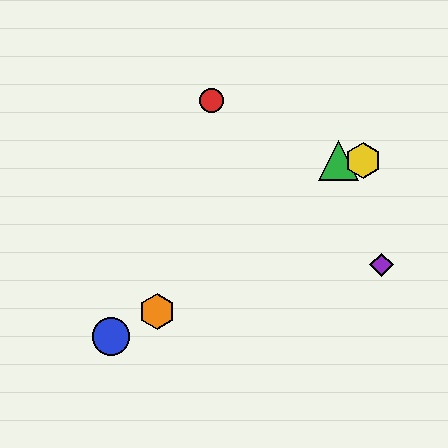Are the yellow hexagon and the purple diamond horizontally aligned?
No, the yellow hexagon is at y≈161 and the purple diamond is at y≈265.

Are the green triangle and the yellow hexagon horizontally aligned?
Yes, both are at y≈161.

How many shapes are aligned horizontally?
2 shapes (the green triangle, the yellow hexagon) are aligned horizontally.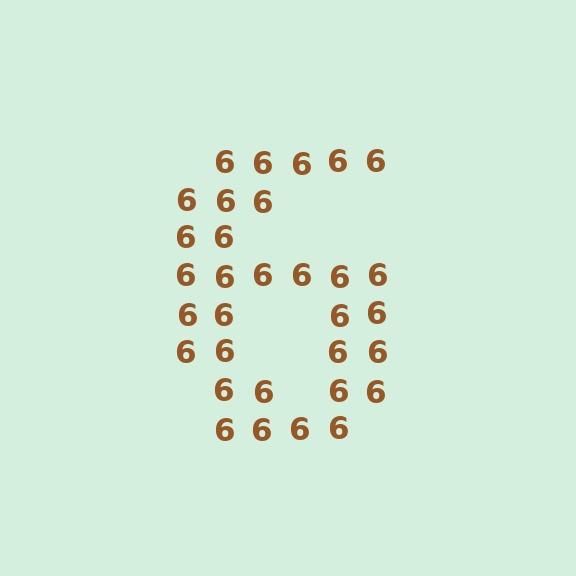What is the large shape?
The large shape is the digit 6.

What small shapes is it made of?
It is made of small digit 6's.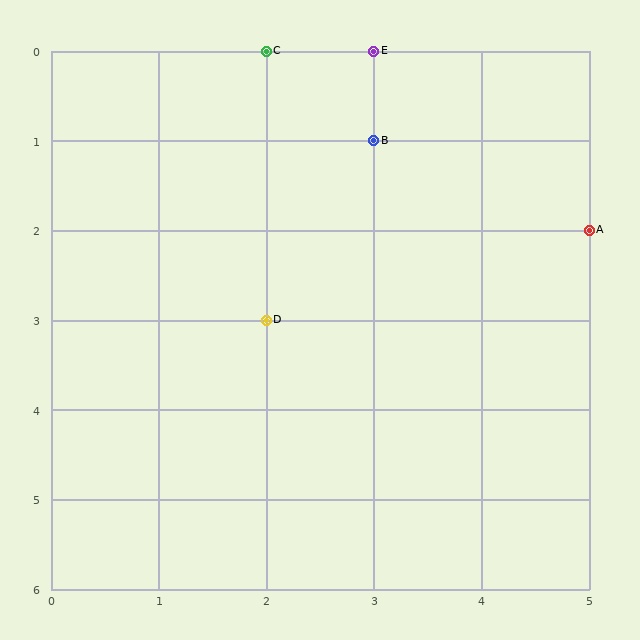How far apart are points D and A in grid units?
Points D and A are 3 columns and 1 row apart (about 3.2 grid units diagonally).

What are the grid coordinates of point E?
Point E is at grid coordinates (3, 0).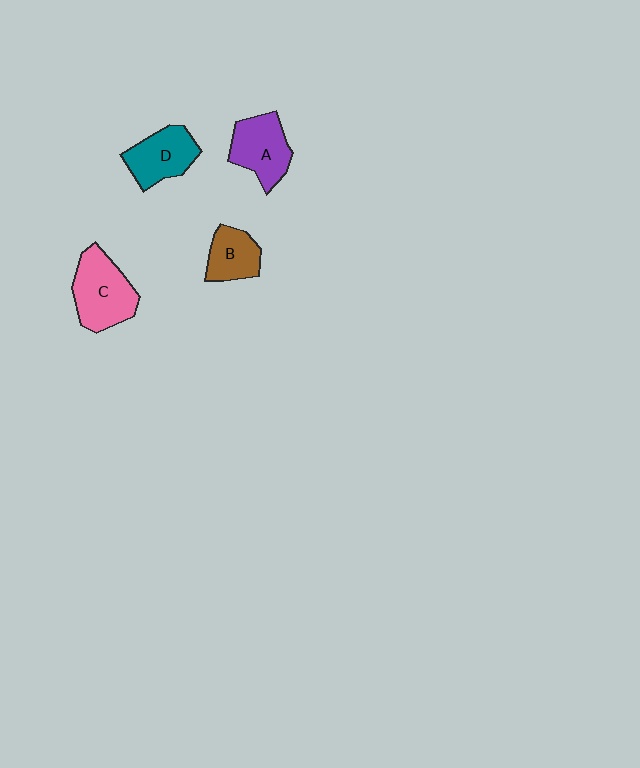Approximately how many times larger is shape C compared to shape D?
Approximately 1.3 times.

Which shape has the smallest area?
Shape B (brown).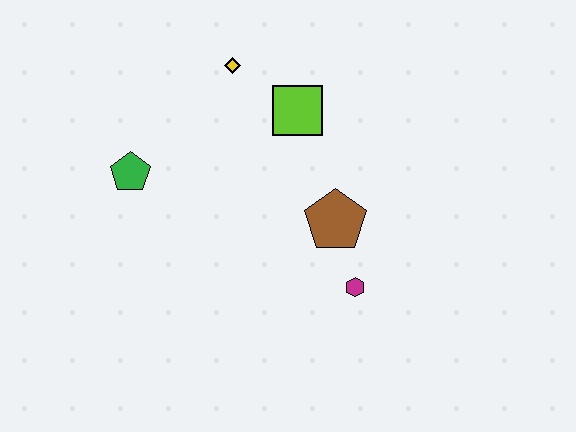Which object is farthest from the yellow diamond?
The magenta hexagon is farthest from the yellow diamond.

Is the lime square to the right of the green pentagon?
Yes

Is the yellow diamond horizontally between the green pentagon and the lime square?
Yes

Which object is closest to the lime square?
The yellow diamond is closest to the lime square.